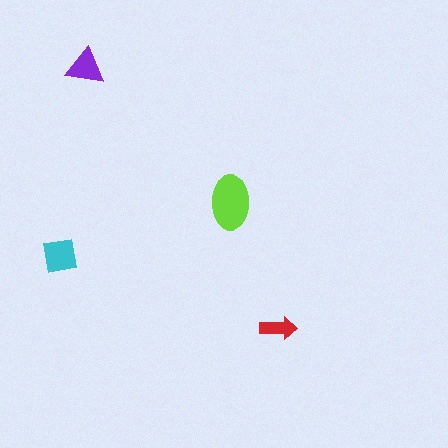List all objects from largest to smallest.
The lime ellipse, the cyan square, the purple triangle, the red arrow.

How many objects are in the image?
There are 4 objects in the image.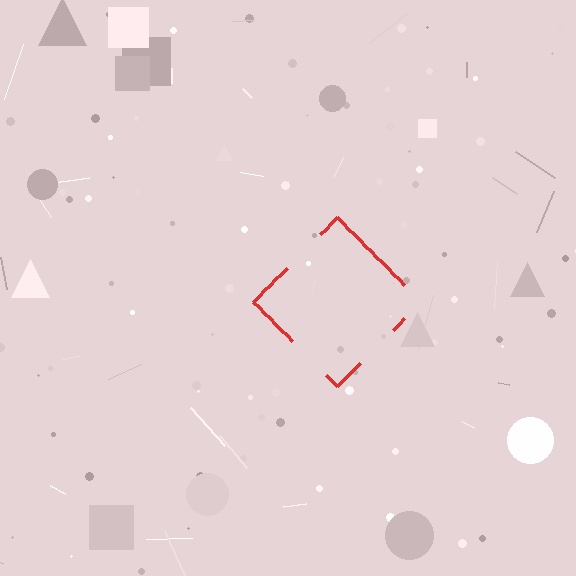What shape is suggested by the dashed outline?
The dashed outline suggests a diamond.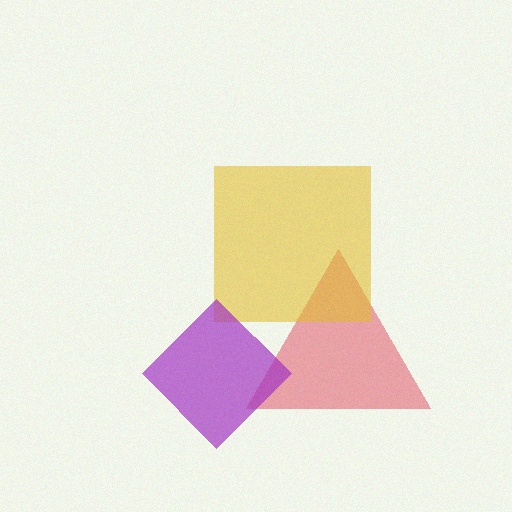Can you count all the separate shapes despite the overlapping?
Yes, there are 3 separate shapes.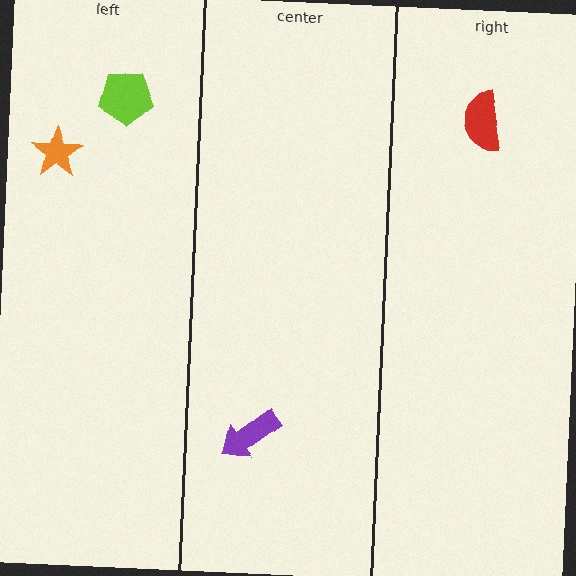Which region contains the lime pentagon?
The left region.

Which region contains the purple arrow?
The center region.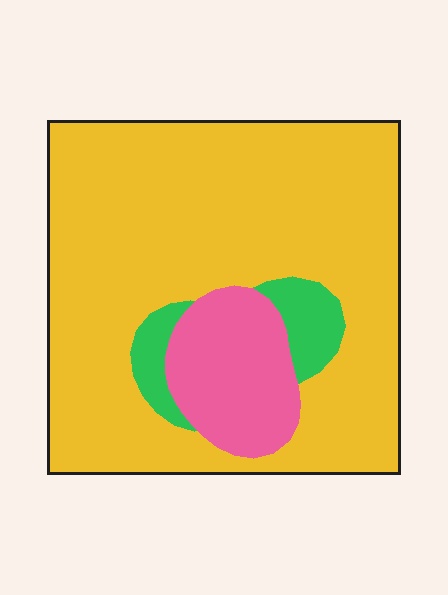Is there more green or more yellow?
Yellow.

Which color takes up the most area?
Yellow, at roughly 80%.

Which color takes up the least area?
Green, at roughly 5%.